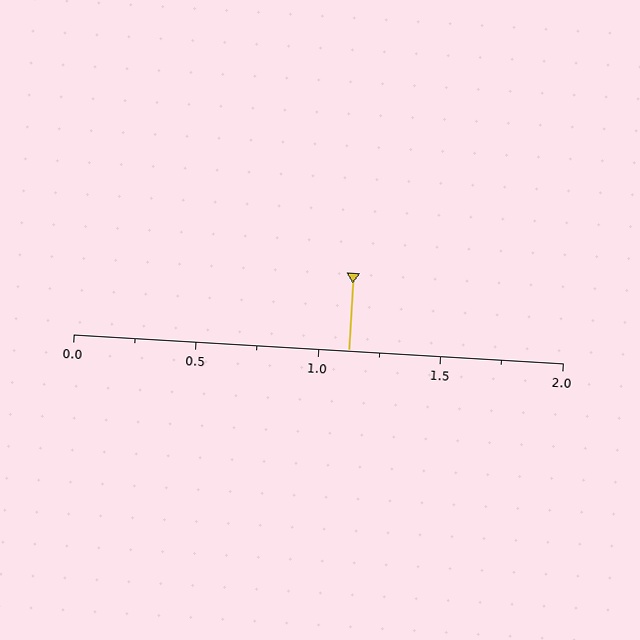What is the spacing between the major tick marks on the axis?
The major ticks are spaced 0.5 apart.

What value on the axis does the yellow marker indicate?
The marker indicates approximately 1.12.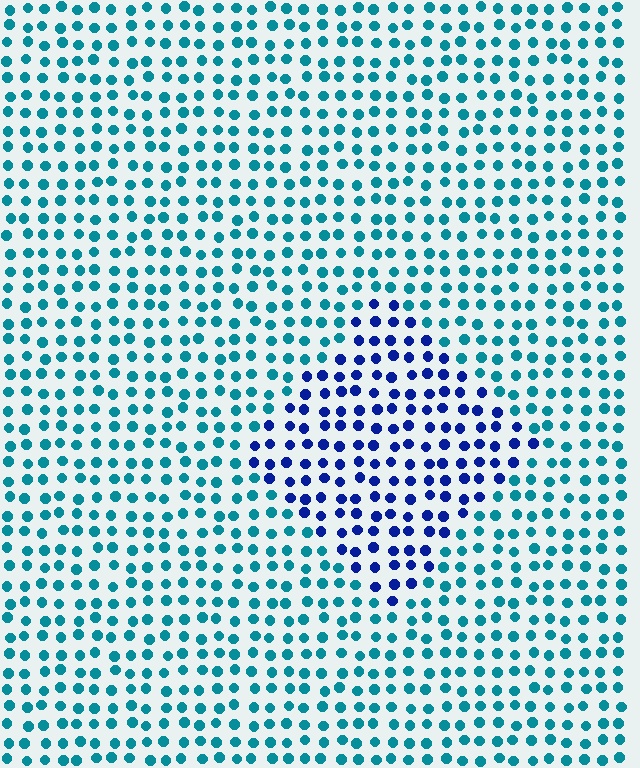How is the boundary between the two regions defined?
The boundary is defined purely by a slight shift in hue (about 46 degrees). Spacing, size, and orientation are identical on both sides.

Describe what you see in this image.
The image is filled with small teal elements in a uniform arrangement. A diamond-shaped region is visible where the elements are tinted to a slightly different hue, forming a subtle color boundary.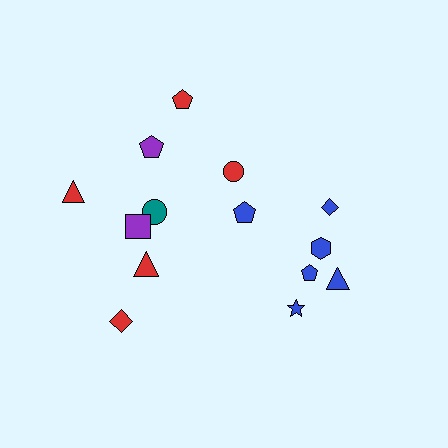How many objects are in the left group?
There are 8 objects.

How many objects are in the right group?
There are 6 objects.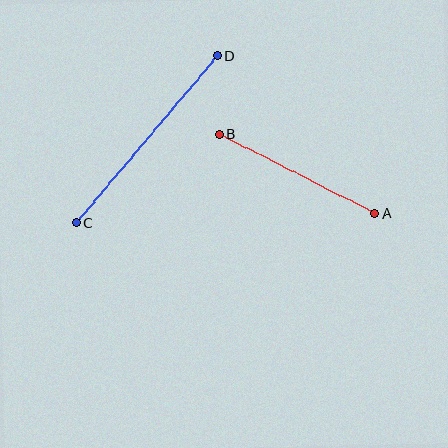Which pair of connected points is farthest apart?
Points C and D are farthest apart.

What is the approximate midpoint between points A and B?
The midpoint is at approximately (297, 174) pixels.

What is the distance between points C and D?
The distance is approximately 219 pixels.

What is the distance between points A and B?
The distance is approximately 175 pixels.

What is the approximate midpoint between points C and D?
The midpoint is at approximately (147, 139) pixels.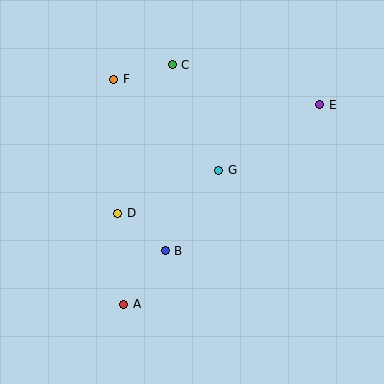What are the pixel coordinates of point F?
Point F is at (114, 79).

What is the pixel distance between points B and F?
The distance between B and F is 179 pixels.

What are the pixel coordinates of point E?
Point E is at (320, 105).